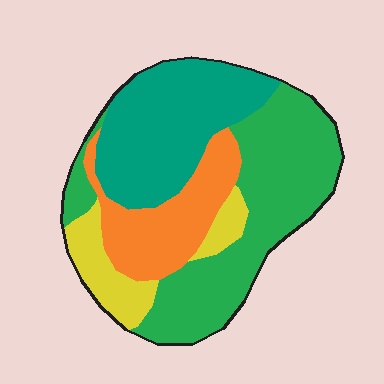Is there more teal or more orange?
Teal.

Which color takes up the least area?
Yellow, at roughly 10%.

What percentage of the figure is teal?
Teal covers around 30% of the figure.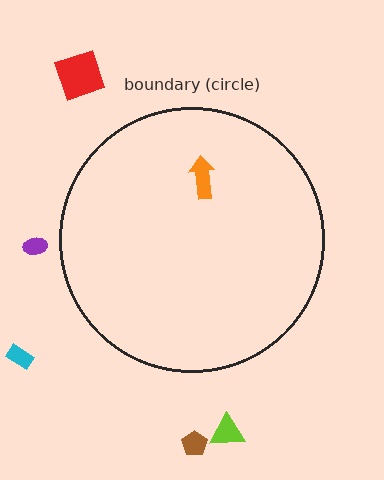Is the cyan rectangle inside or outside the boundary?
Outside.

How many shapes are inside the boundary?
1 inside, 5 outside.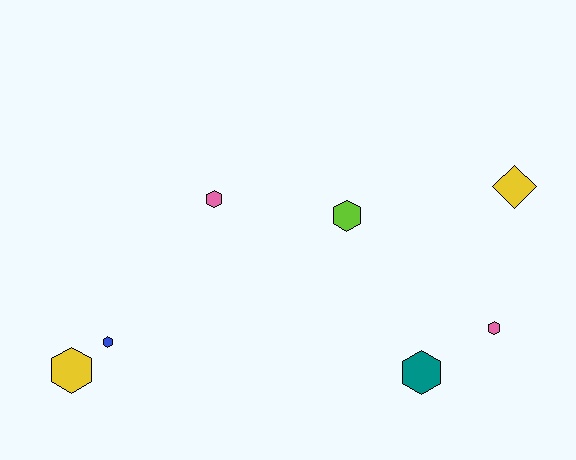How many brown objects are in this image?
There are no brown objects.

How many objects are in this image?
There are 7 objects.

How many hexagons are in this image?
There are 6 hexagons.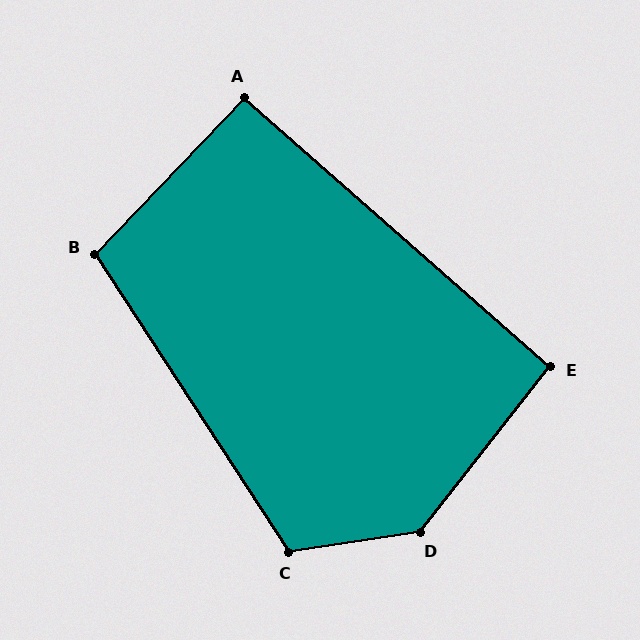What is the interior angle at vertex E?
Approximately 93 degrees (approximately right).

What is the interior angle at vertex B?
Approximately 103 degrees (obtuse).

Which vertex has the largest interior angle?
D, at approximately 137 degrees.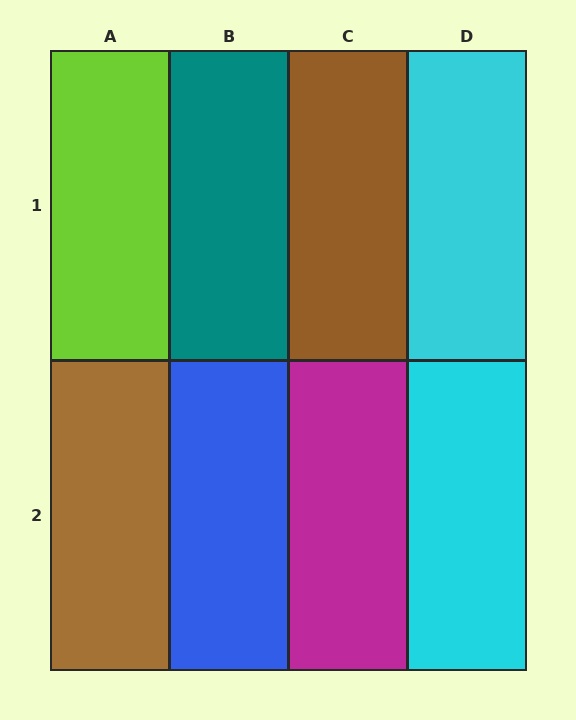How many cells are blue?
1 cell is blue.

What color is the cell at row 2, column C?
Magenta.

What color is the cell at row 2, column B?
Blue.